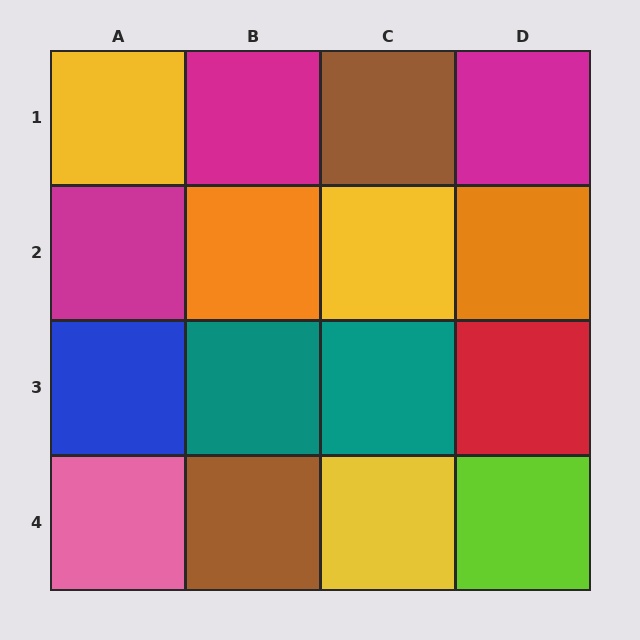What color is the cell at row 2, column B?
Orange.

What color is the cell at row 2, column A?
Magenta.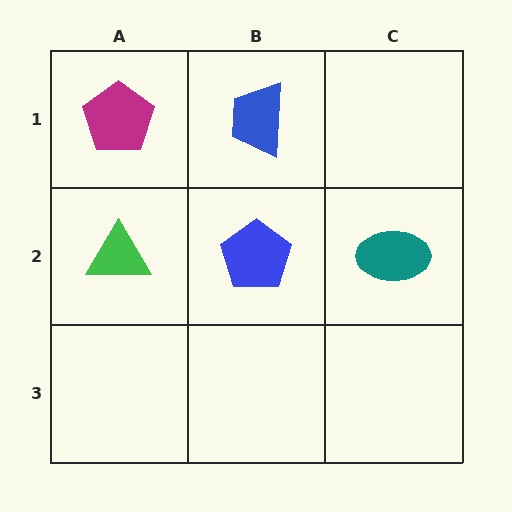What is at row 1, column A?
A magenta pentagon.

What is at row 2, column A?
A green triangle.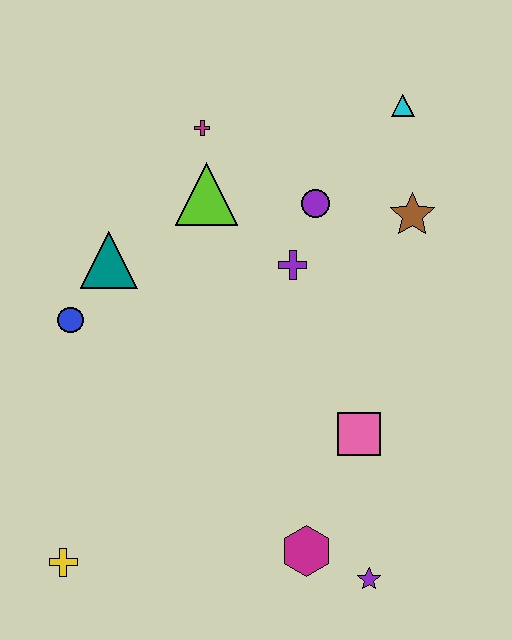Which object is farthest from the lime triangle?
The purple star is farthest from the lime triangle.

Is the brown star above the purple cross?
Yes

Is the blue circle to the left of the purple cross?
Yes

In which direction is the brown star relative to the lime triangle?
The brown star is to the right of the lime triangle.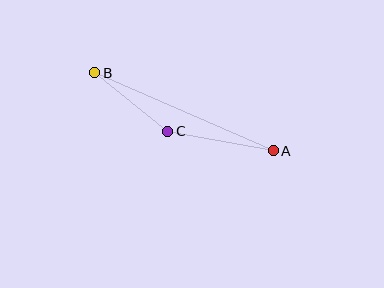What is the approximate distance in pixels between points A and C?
The distance between A and C is approximately 107 pixels.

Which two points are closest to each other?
Points B and C are closest to each other.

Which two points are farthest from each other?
Points A and B are farthest from each other.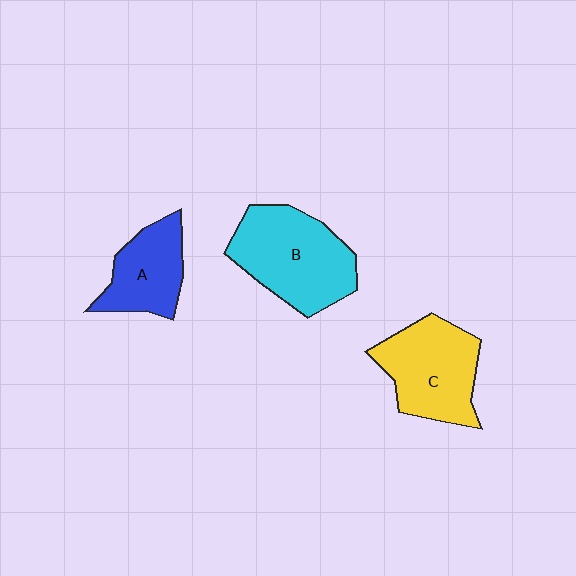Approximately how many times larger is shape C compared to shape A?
Approximately 1.4 times.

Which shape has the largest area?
Shape B (cyan).